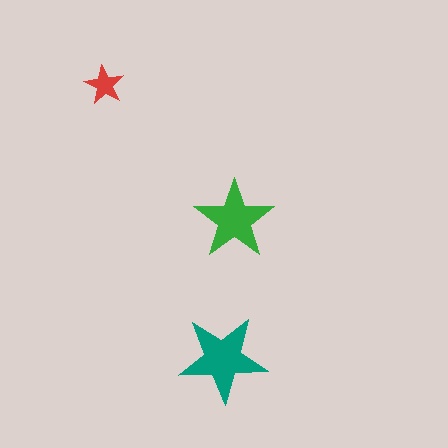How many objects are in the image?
There are 3 objects in the image.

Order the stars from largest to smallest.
the teal one, the green one, the red one.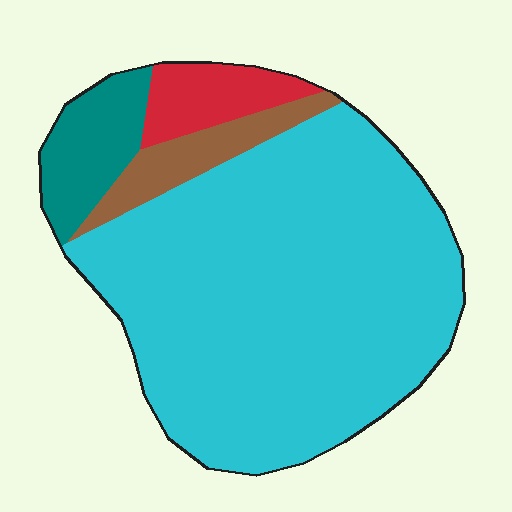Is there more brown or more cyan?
Cyan.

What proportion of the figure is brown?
Brown takes up about one tenth (1/10) of the figure.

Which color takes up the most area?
Cyan, at roughly 75%.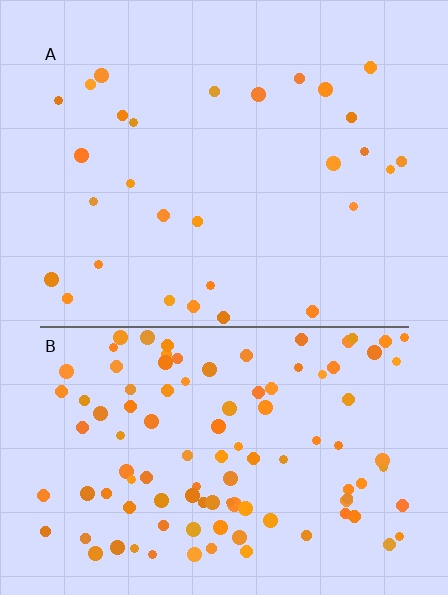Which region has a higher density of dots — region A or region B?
B (the bottom).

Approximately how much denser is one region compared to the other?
Approximately 3.7× — region B over region A.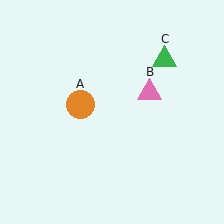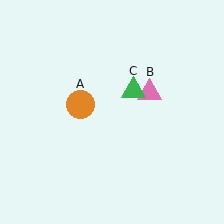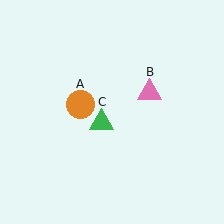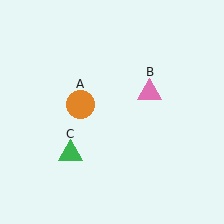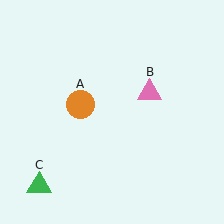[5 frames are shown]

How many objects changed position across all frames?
1 object changed position: green triangle (object C).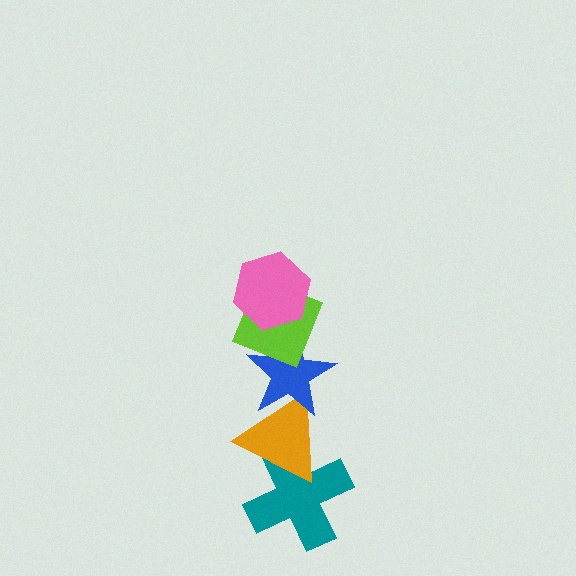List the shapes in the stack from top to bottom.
From top to bottom: the pink hexagon, the lime diamond, the blue star, the orange triangle, the teal cross.